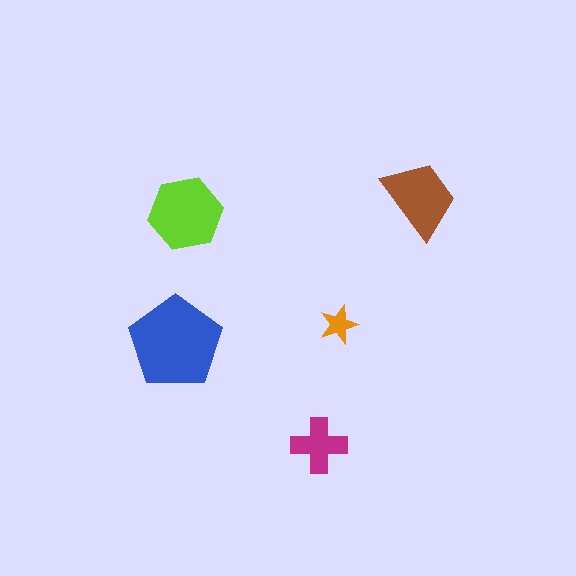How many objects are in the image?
There are 5 objects in the image.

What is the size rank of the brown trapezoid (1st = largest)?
3rd.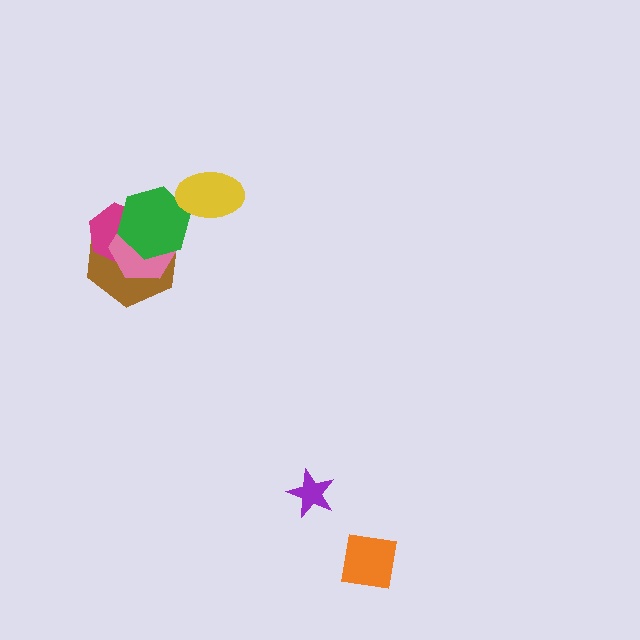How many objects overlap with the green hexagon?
4 objects overlap with the green hexagon.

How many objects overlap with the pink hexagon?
3 objects overlap with the pink hexagon.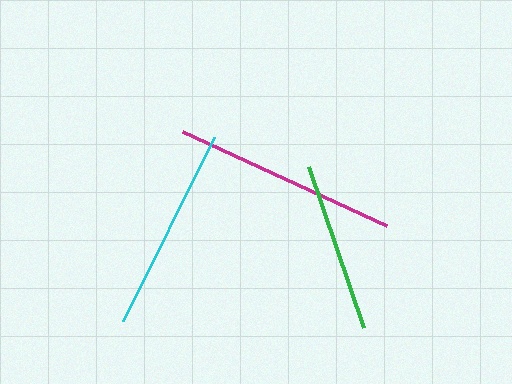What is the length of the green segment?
The green segment is approximately 170 pixels long.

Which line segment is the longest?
The magenta line is the longest at approximately 225 pixels.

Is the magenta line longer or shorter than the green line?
The magenta line is longer than the green line.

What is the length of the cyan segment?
The cyan segment is approximately 205 pixels long.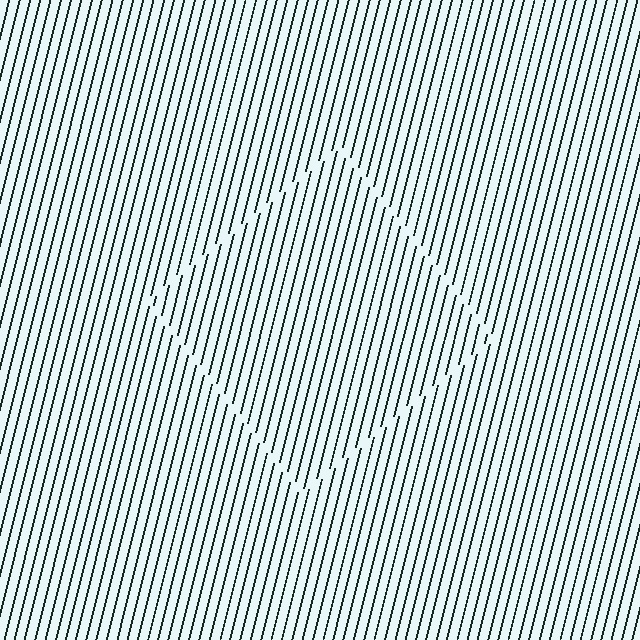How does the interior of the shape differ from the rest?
The interior of the shape contains the same grating, shifted by half a period — the contour is defined by the phase discontinuity where line-ends from the inner and outer gratings abut.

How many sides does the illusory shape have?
4 sides — the line-ends trace a square.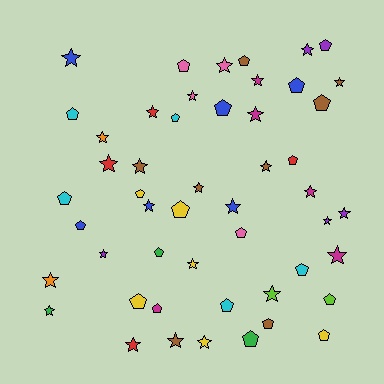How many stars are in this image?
There are 27 stars.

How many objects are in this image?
There are 50 objects.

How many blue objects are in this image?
There are 6 blue objects.